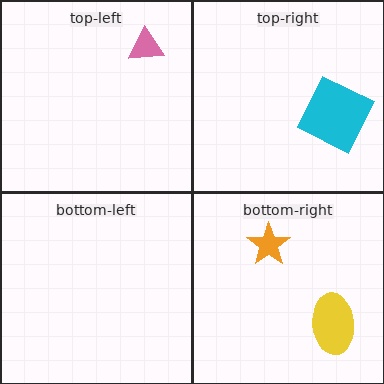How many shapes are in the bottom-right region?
2.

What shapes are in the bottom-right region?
The yellow ellipse, the orange star.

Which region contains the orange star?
The bottom-right region.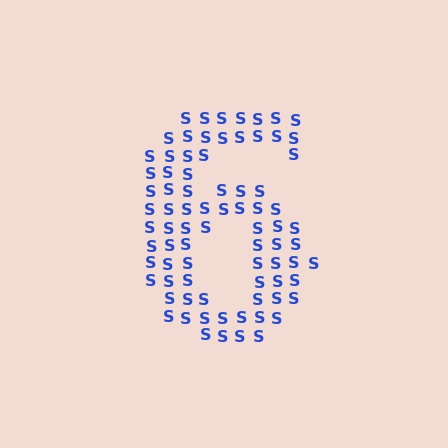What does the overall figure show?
The overall figure shows the digit 6.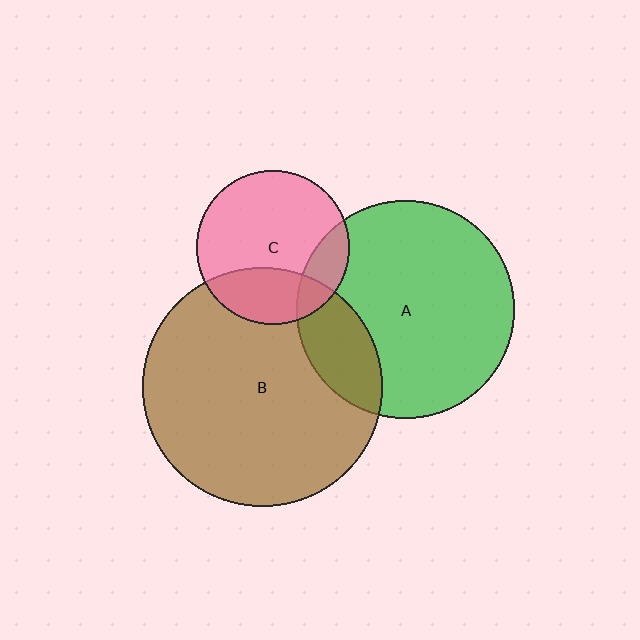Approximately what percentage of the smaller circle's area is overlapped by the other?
Approximately 20%.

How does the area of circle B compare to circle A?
Approximately 1.2 times.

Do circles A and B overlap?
Yes.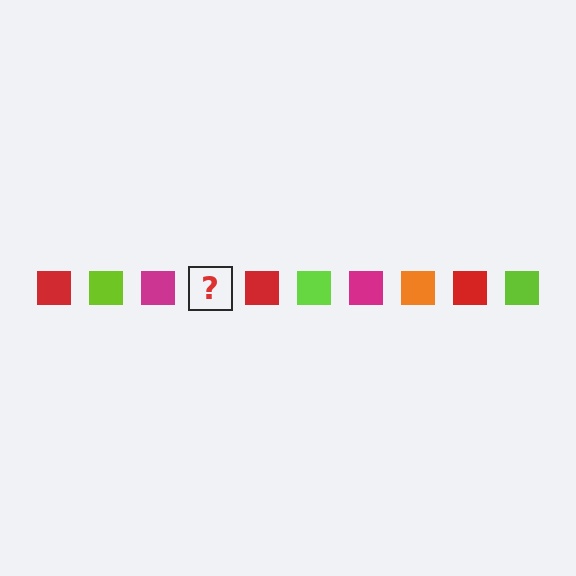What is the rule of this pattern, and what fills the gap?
The rule is that the pattern cycles through red, lime, magenta, orange squares. The gap should be filled with an orange square.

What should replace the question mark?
The question mark should be replaced with an orange square.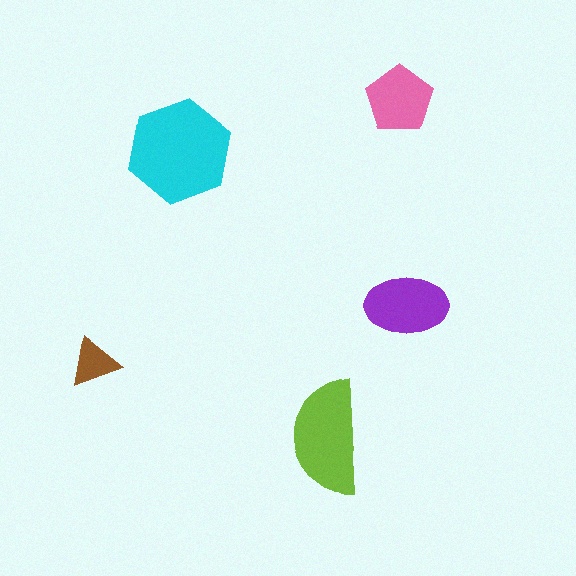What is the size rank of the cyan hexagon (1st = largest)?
1st.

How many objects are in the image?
There are 5 objects in the image.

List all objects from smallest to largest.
The brown triangle, the pink pentagon, the purple ellipse, the lime semicircle, the cyan hexagon.